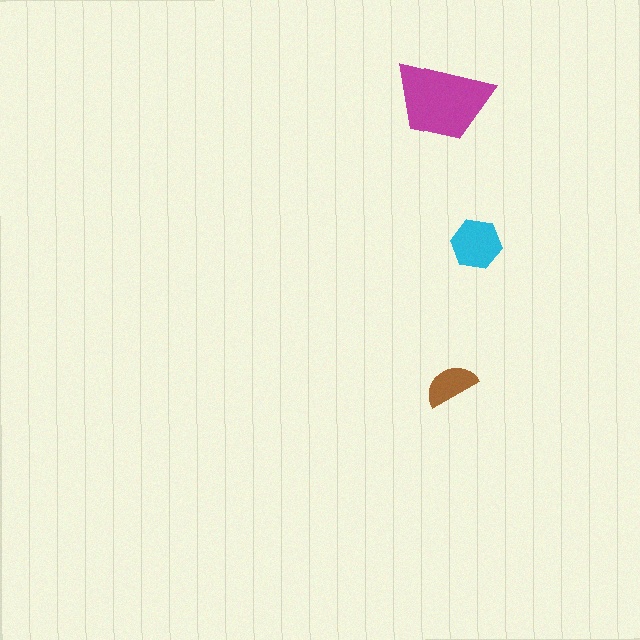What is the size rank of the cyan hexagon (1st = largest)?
2nd.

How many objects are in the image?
There are 3 objects in the image.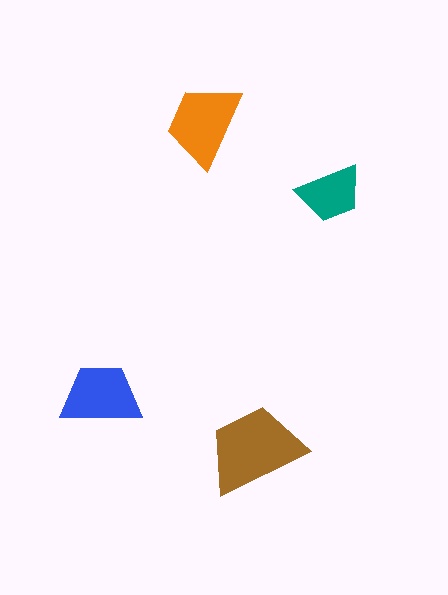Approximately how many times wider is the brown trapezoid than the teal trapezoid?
About 1.5 times wider.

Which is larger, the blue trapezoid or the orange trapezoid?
The orange one.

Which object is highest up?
The orange trapezoid is topmost.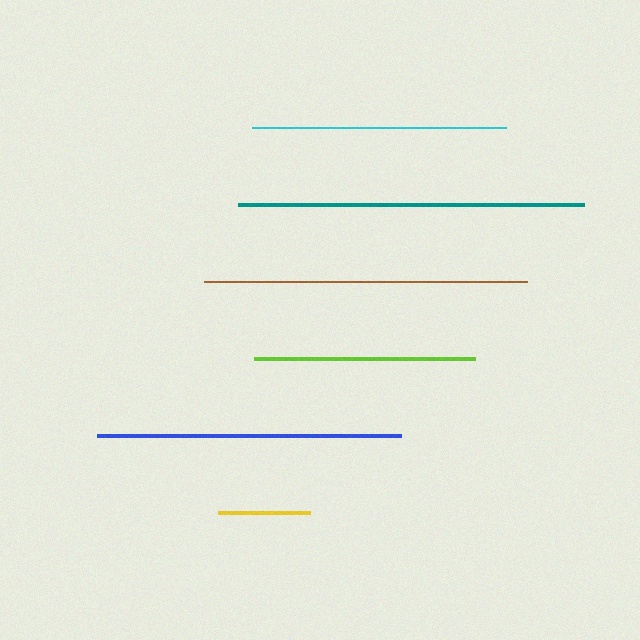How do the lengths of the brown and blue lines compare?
The brown and blue lines are approximately the same length.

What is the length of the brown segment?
The brown segment is approximately 323 pixels long.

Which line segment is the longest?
The teal line is the longest at approximately 346 pixels.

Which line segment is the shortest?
The yellow line is the shortest at approximately 92 pixels.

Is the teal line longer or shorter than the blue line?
The teal line is longer than the blue line.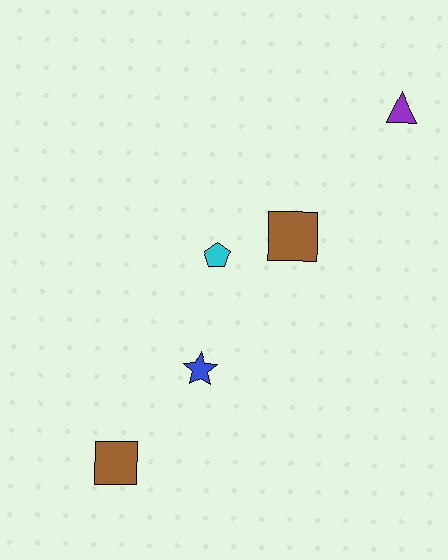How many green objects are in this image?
There are no green objects.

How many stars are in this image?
There is 1 star.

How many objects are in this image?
There are 5 objects.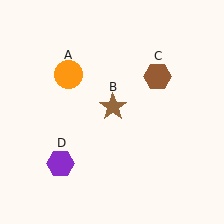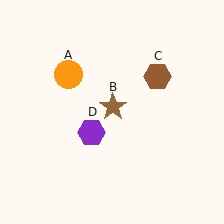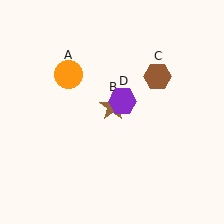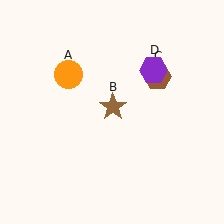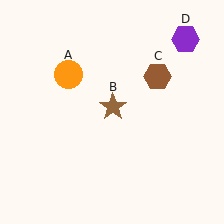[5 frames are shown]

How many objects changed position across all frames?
1 object changed position: purple hexagon (object D).